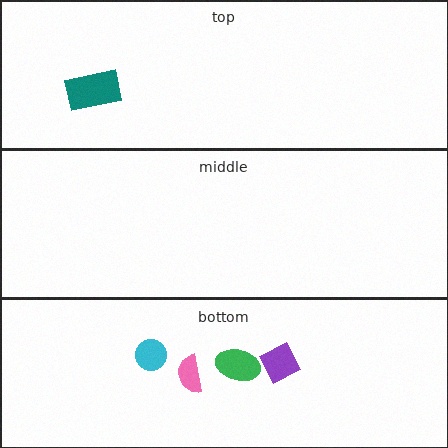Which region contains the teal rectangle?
The top region.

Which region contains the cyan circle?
The bottom region.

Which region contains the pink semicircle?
The bottom region.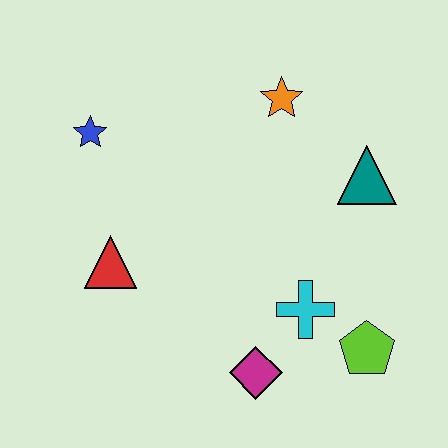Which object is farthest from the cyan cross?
The blue star is farthest from the cyan cross.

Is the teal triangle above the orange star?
No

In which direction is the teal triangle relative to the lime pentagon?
The teal triangle is above the lime pentagon.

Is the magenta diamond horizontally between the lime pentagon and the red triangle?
Yes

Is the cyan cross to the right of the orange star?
Yes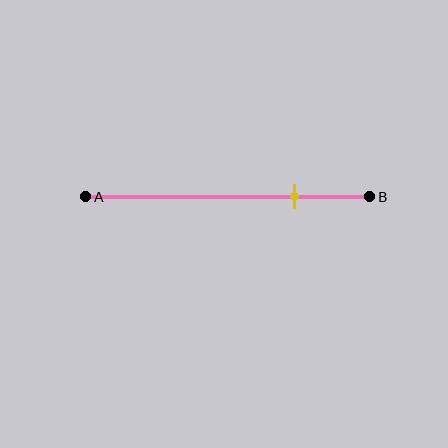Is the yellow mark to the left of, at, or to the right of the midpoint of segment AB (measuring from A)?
The yellow mark is to the right of the midpoint of segment AB.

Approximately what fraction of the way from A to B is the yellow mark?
The yellow mark is approximately 75% of the way from A to B.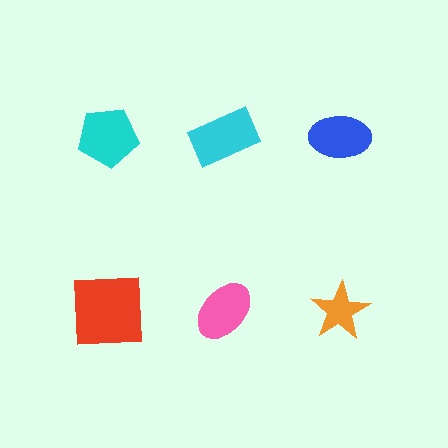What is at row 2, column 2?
A pink ellipse.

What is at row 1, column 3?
A blue ellipse.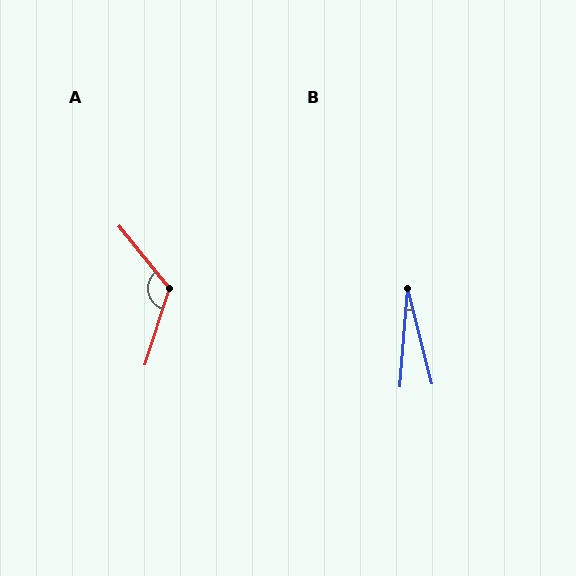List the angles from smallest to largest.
B (19°), A (123°).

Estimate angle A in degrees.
Approximately 123 degrees.